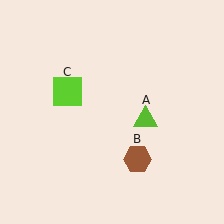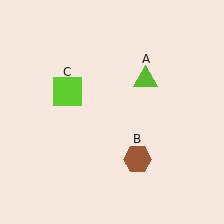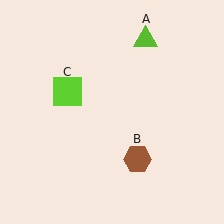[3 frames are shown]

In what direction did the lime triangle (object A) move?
The lime triangle (object A) moved up.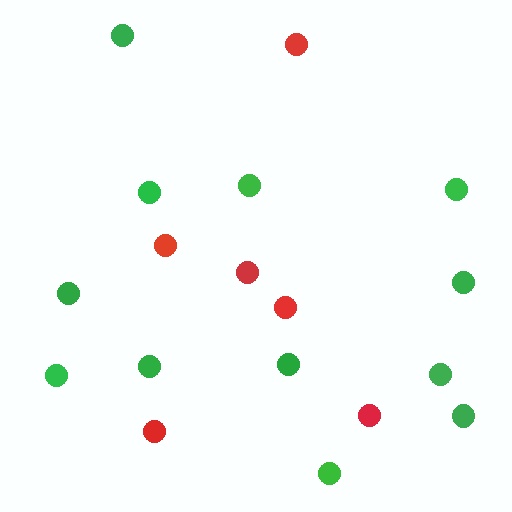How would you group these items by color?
There are 2 groups: one group of red circles (6) and one group of green circles (12).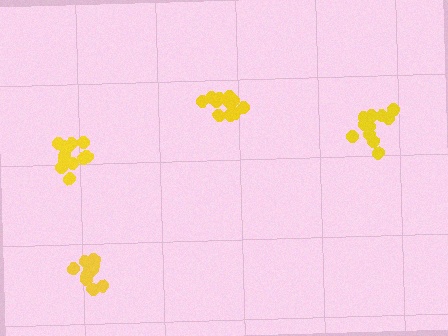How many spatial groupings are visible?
There are 4 spatial groupings.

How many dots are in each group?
Group 1: 12 dots, Group 2: 11 dots, Group 3: 11 dots, Group 4: 11 dots (45 total).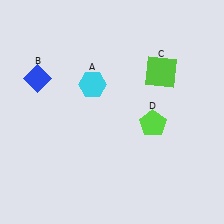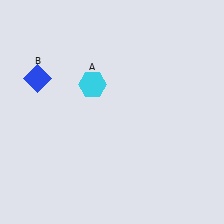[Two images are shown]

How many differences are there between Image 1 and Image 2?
There are 2 differences between the two images.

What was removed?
The lime pentagon (D), the lime square (C) were removed in Image 2.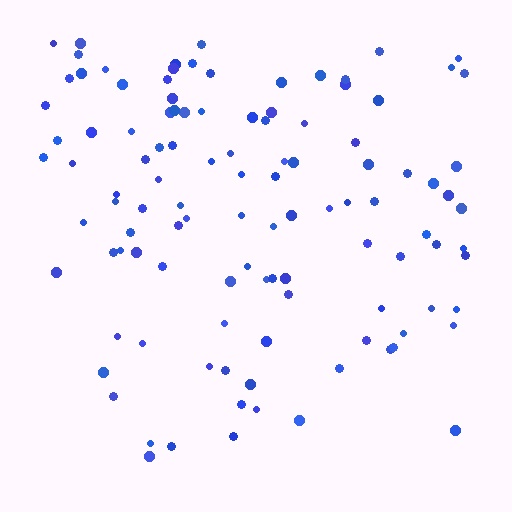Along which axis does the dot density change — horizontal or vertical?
Vertical.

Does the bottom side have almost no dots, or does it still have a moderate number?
Still a moderate number, just noticeably fewer than the top.